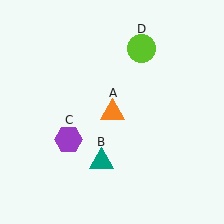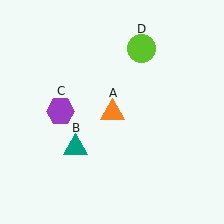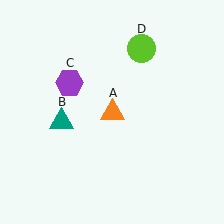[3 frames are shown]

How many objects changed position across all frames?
2 objects changed position: teal triangle (object B), purple hexagon (object C).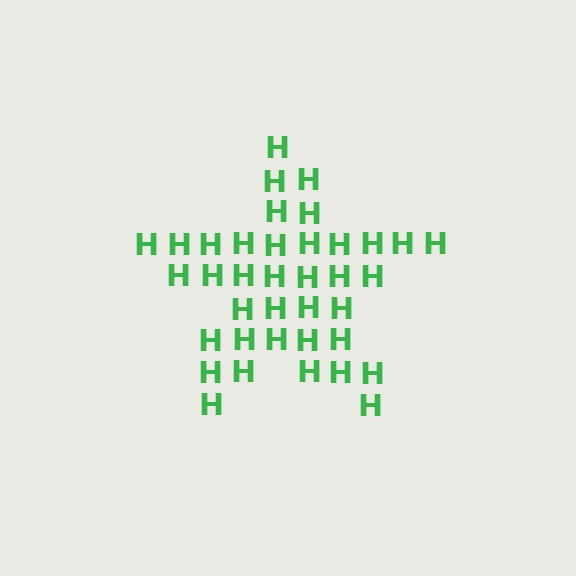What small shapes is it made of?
It is made of small letter H's.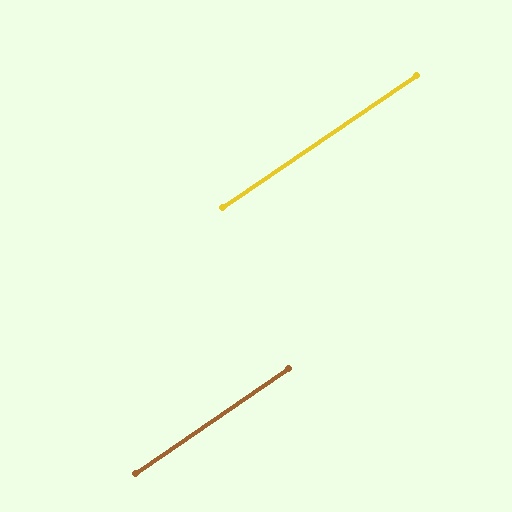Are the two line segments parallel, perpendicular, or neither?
Parallel — their directions differ by only 0.3°.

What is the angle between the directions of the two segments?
Approximately 0 degrees.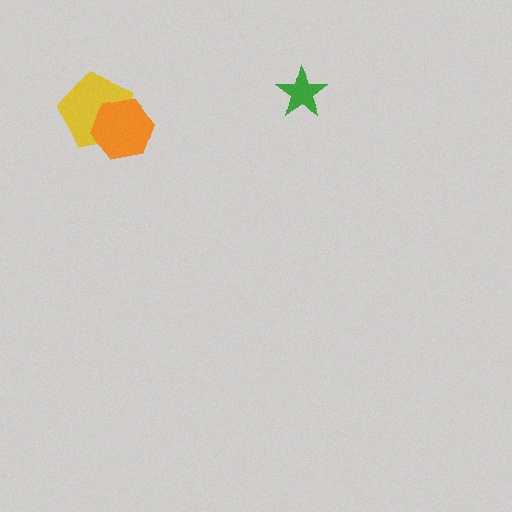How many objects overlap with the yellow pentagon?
1 object overlaps with the yellow pentagon.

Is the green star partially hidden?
No, no other shape covers it.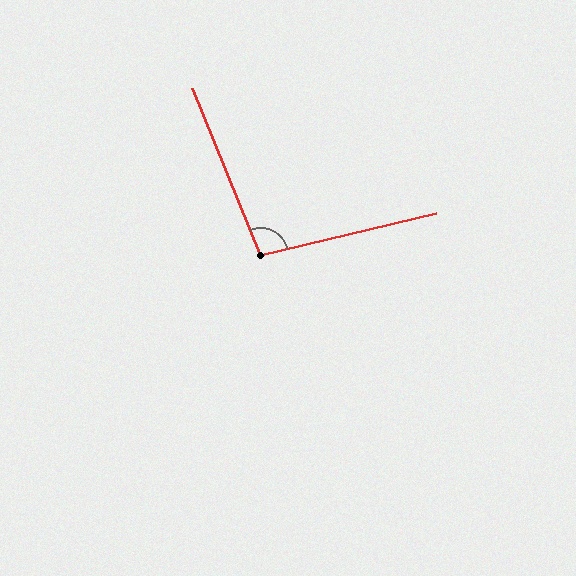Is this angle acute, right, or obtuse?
It is obtuse.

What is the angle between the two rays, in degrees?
Approximately 99 degrees.